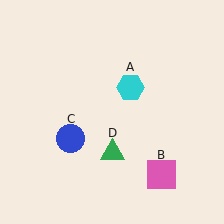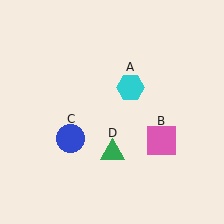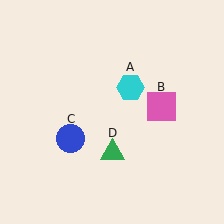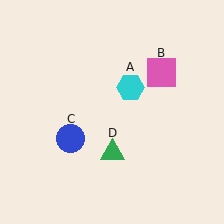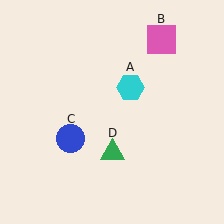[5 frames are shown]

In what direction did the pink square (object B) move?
The pink square (object B) moved up.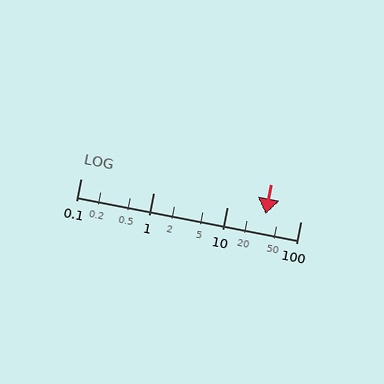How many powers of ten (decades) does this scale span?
The scale spans 3 decades, from 0.1 to 100.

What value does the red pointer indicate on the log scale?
The pointer indicates approximately 33.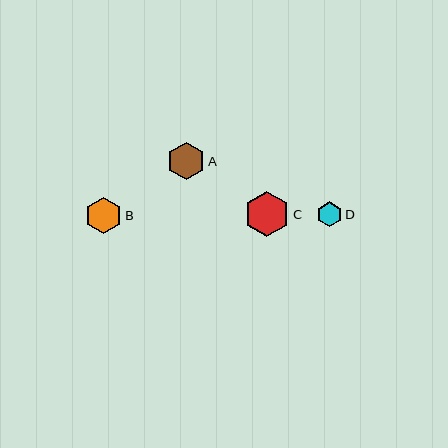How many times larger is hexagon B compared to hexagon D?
Hexagon B is approximately 1.5 times the size of hexagon D.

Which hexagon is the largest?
Hexagon C is the largest with a size of approximately 46 pixels.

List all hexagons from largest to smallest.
From largest to smallest: C, A, B, D.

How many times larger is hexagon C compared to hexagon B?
Hexagon C is approximately 1.3 times the size of hexagon B.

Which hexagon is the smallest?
Hexagon D is the smallest with a size of approximately 25 pixels.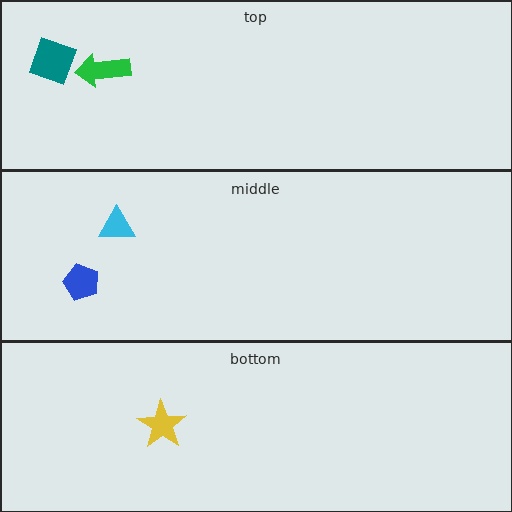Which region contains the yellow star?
The bottom region.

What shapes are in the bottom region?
The yellow star.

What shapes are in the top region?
The green arrow, the teal diamond.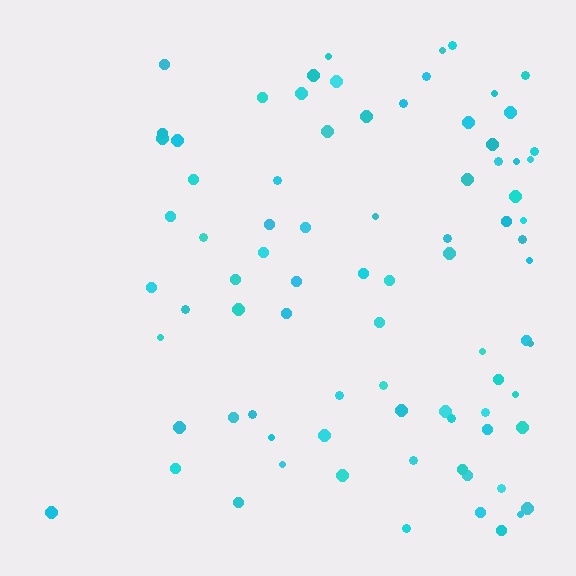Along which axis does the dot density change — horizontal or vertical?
Horizontal.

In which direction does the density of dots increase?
From left to right, with the right side densest.